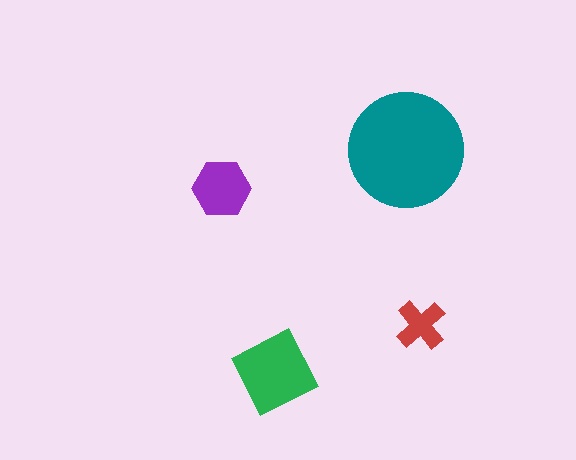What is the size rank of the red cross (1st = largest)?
4th.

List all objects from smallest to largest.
The red cross, the purple hexagon, the green diamond, the teal circle.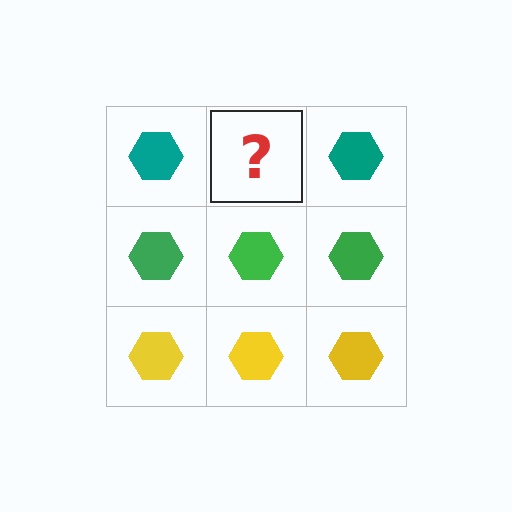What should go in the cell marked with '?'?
The missing cell should contain a teal hexagon.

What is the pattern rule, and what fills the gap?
The rule is that each row has a consistent color. The gap should be filled with a teal hexagon.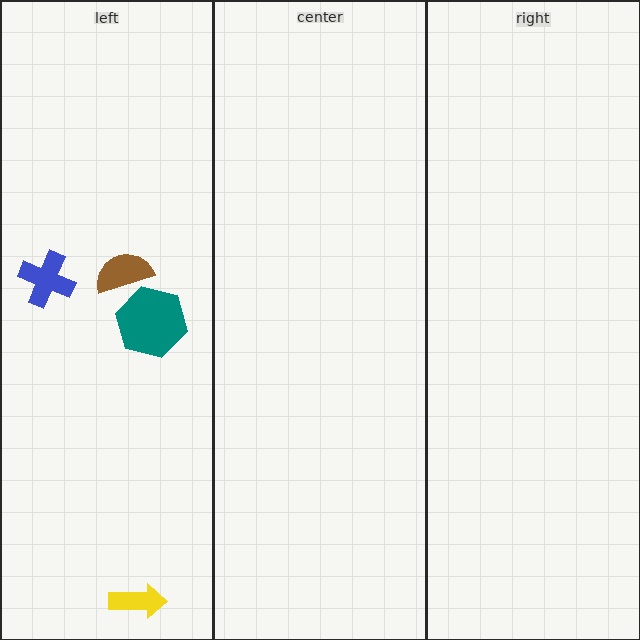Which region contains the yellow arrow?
The left region.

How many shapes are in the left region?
4.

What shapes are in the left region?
The blue cross, the teal hexagon, the yellow arrow, the brown semicircle.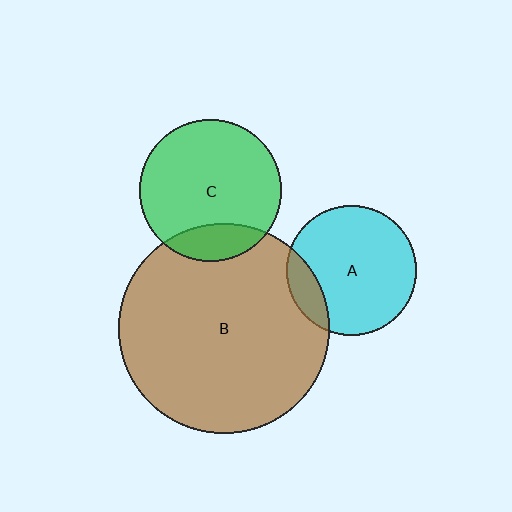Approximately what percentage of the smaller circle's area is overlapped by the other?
Approximately 15%.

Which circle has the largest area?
Circle B (brown).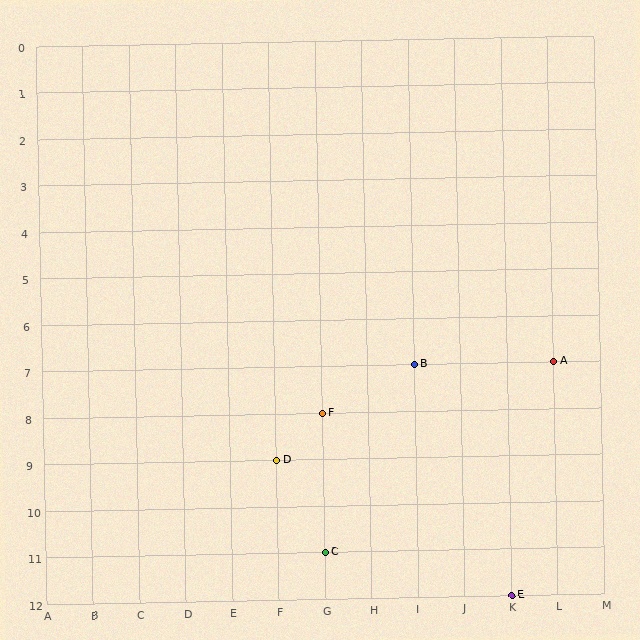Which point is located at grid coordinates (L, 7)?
Point A is at (L, 7).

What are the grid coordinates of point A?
Point A is at grid coordinates (L, 7).